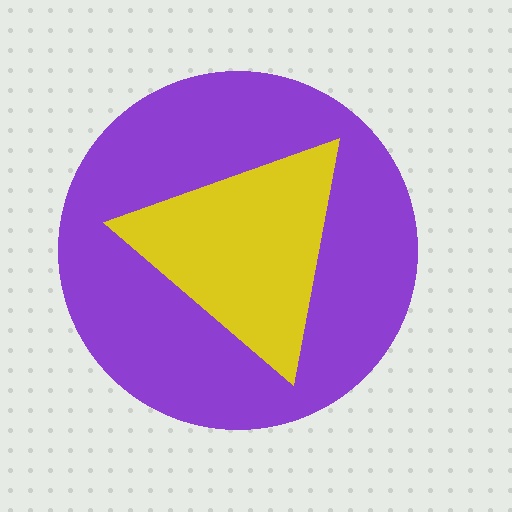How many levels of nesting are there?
2.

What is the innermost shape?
The yellow triangle.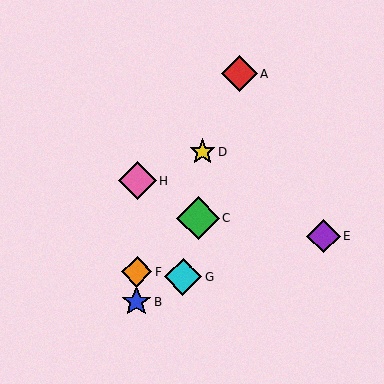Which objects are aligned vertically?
Objects B, F, H are aligned vertically.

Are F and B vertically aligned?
Yes, both are at x≈137.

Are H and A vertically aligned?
No, H is at x≈137 and A is at x≈239.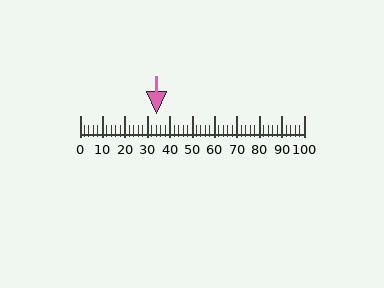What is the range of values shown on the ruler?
The ruler shows values from 0 to 100.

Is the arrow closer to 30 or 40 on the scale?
The arrow is closer to 30.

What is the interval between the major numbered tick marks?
The major tick marks are spaced 10 units apart.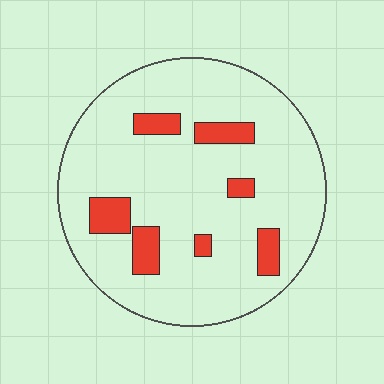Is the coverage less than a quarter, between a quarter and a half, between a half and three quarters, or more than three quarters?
Less than a quarter.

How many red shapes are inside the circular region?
7.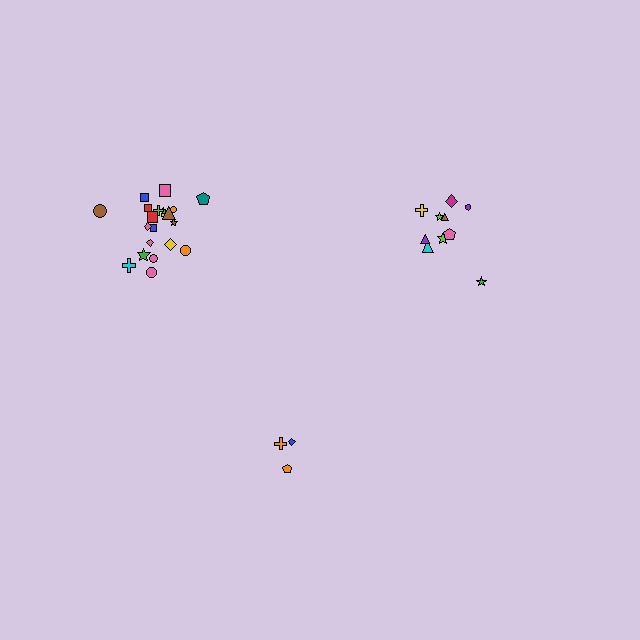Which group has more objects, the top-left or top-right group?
The top-left group.